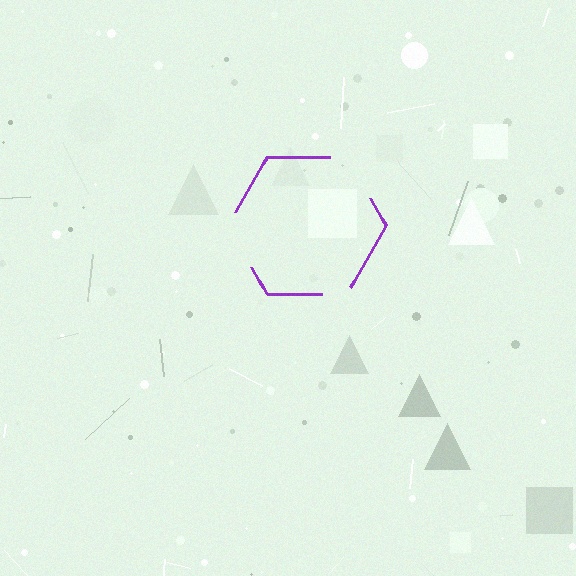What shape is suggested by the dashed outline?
The dashed outline suggests a hexagon.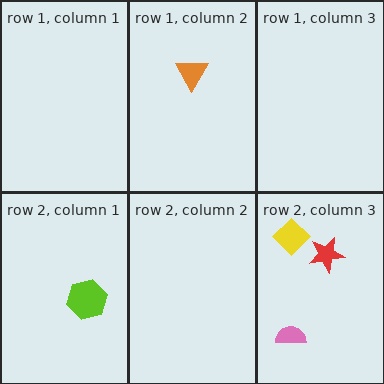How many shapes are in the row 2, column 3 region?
3.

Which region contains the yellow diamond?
The row 2, column 3 region.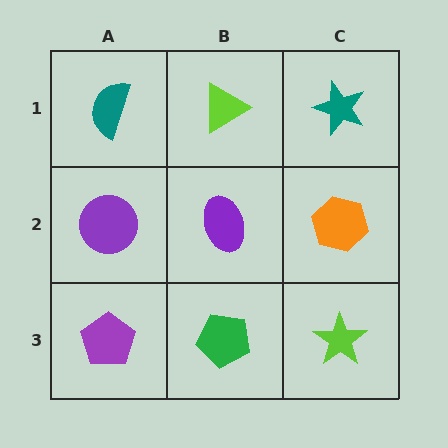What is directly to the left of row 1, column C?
A lime triangle.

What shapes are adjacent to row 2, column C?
A teal star (row 1, column C), a lime star (row 3, column C), a purple ellipse (row 2, column B).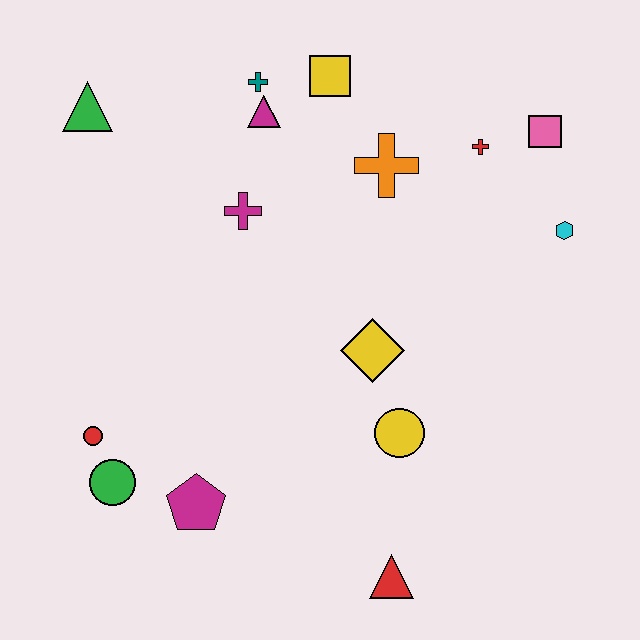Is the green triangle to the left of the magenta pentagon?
Yes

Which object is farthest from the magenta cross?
The red triangle is farthest from the magenta cross.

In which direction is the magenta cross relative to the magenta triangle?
The magenta cross is below the magenta triangle.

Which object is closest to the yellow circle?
The yellow diamond is closest to the yellow circle.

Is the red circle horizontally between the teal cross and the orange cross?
No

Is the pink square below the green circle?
No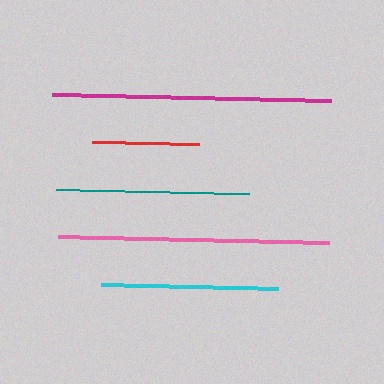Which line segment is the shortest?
The red line is the shortest at approximately 107 pixels.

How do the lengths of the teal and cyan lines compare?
The teal and cyan lines are approximately the same length.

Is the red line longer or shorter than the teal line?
The teal line is longer than the red line.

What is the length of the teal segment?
The teal segment is approximately 193 pixels long.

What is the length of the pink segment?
The pink segment is approximately 271 pixels long.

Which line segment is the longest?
The magenta line is the longest at approximately 279 pixels.